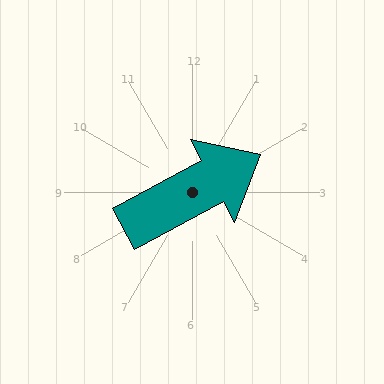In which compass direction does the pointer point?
Northeast.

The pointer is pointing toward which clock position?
Roughly 2 o'clock.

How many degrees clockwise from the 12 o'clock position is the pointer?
Approximately 62 degrees.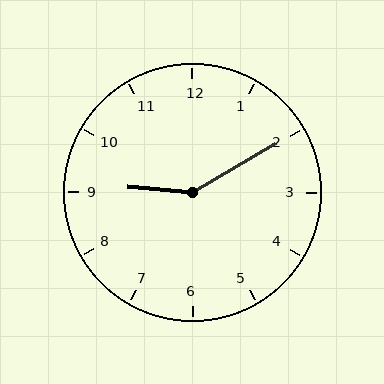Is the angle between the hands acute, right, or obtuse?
It is obtuse.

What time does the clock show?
9:10.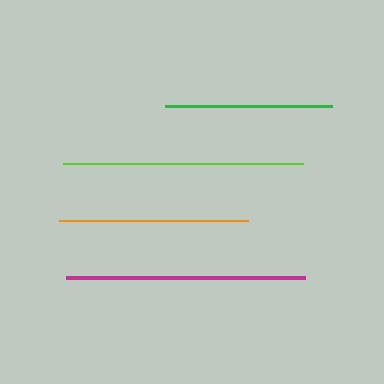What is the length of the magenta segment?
The magenta segment is approximately 239 pixels long.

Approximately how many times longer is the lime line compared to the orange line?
The lime line is approximately 1.3 times the length of the orange line.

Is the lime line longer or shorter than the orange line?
The lime line is longer than the orange line.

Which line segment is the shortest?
The green line is the shortest at approximately 167 pixels.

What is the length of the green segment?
The green segment is approximately 167 pixels long.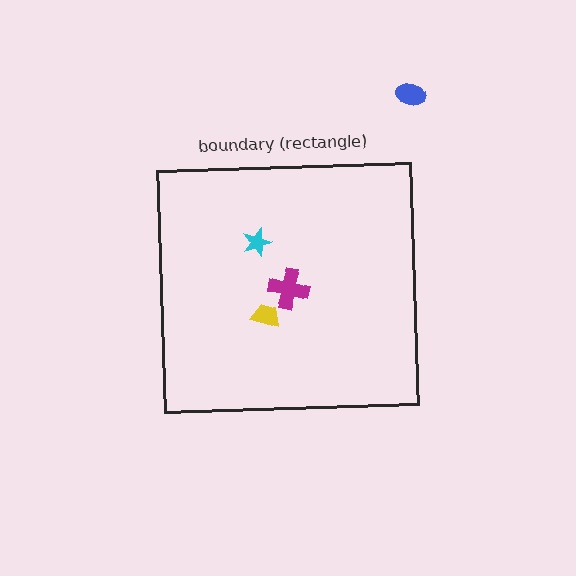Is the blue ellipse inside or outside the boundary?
Outside.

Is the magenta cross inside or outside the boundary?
Inside.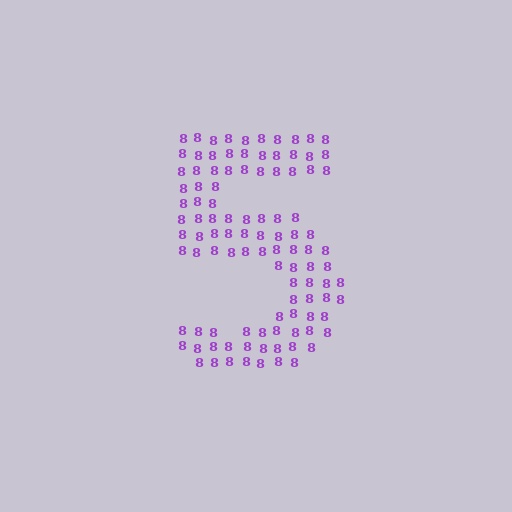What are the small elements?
The small elements are digit 8's.